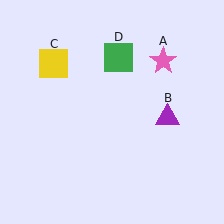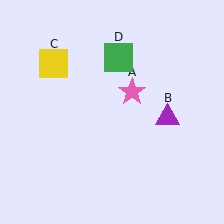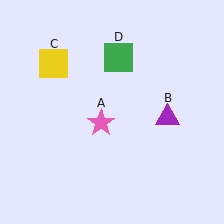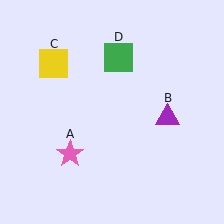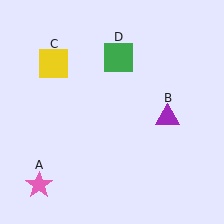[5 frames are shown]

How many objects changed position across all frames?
1 object changed position: pink star (object A).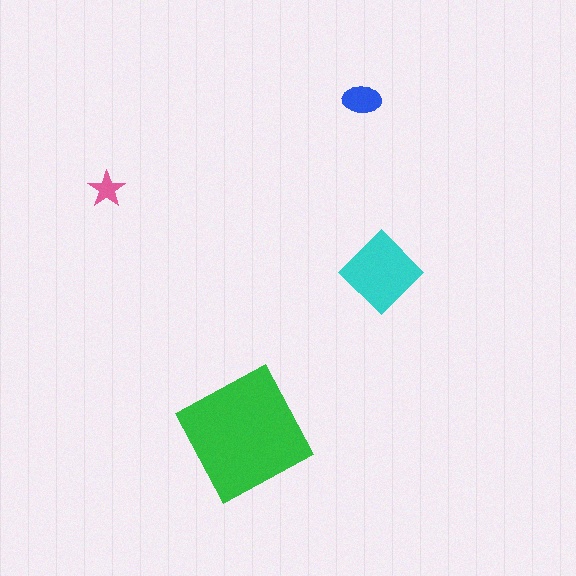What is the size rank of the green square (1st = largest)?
1st.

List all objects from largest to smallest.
The green square, the cyan diamond, the blue ellipse, the pink star.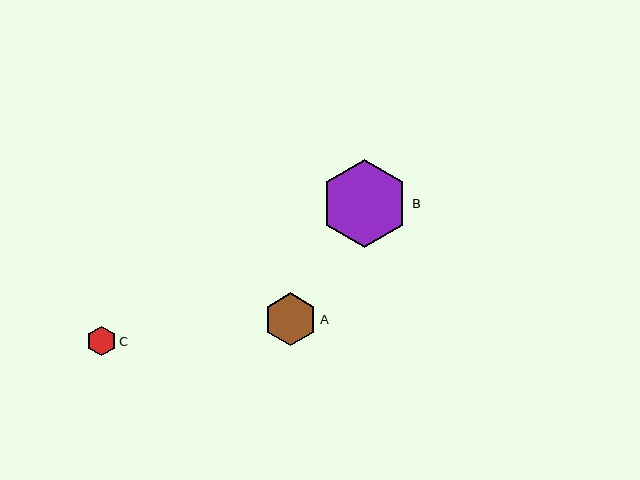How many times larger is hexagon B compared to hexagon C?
Hexagon B is approximately 3.0 times the size of hexagon C.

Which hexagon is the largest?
Hexagon B is the largest with a size of approximately 88 pixels.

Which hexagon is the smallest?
Hexagon C is the smallest with a size of approximately 29 pixels.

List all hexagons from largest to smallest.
From largest to smallest: B, A, C.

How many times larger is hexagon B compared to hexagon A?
Hexagon B is approximately 1.7 times the size of hexagon A.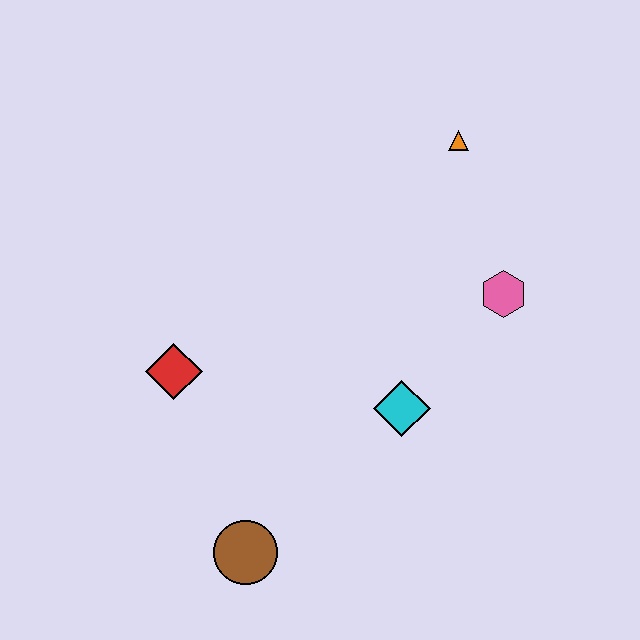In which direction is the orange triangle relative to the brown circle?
The orange triangle is above the brown circle.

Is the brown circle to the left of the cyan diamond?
Yes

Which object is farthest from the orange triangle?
The brown circle is farthest from the orange triangle.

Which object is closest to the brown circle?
The red diamond is closest to the brown circle.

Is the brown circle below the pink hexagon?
Yes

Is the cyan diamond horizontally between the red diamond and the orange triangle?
Yes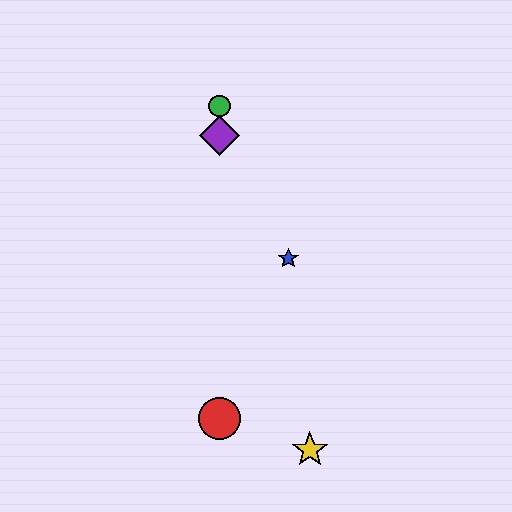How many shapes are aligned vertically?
3 shapes (the red circle, the green circle, the purple diamond) are aligned vertically.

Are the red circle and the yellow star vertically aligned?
No, the red circle is at x≈219 and the yellow star is at x≈310.